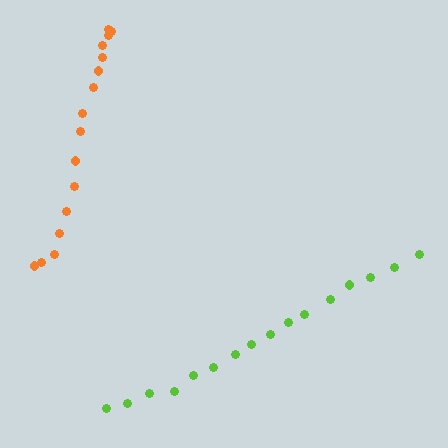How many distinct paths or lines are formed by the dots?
There are 2 distinct paths.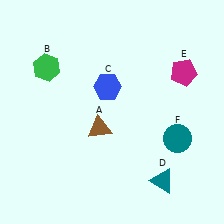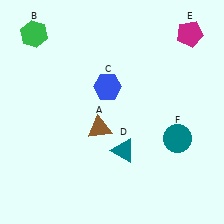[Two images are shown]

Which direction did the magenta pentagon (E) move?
The magenta pentagon (E) moved up.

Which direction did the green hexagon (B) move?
The green hexagon (B) moved up.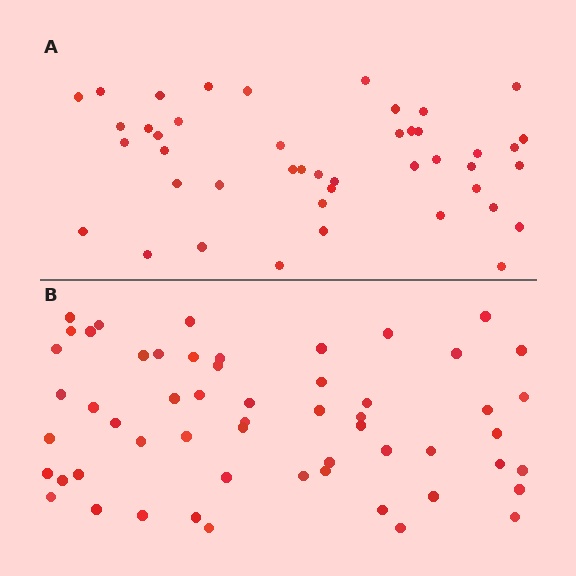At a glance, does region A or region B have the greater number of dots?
Region B (the bottom region) has more dots.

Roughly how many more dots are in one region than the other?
Region B has roughly 12 or so more dots than region A.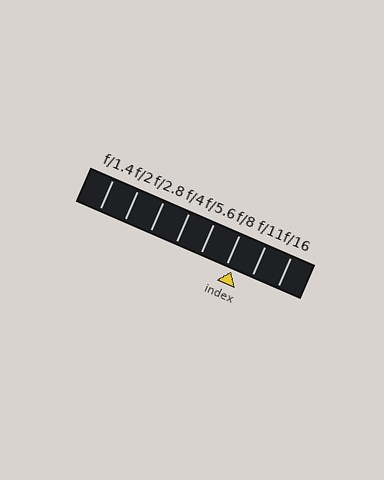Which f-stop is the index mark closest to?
The index mark is closest to f/8.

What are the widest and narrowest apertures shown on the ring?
The widest aperture shown is f/1.4 and the narrowest is f/16.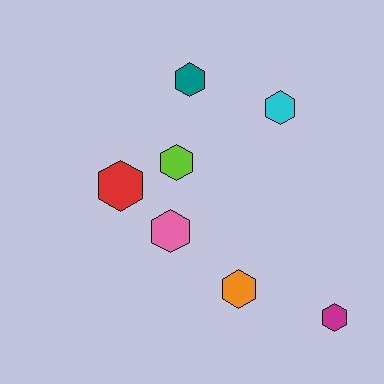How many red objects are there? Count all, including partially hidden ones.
There is 1 red object.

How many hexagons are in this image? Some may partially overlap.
There are 7 hexagons.